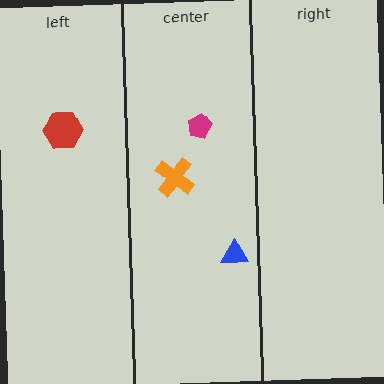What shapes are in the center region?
The magenta pentagon, the blue triangle, the orange cross.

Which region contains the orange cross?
The center region.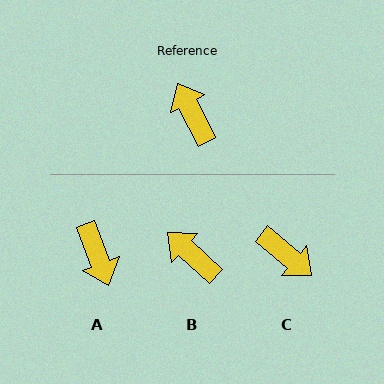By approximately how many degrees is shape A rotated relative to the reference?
Approximately 174 degrees counter-clockwise.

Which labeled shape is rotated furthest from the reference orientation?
A, about 174 degrees away.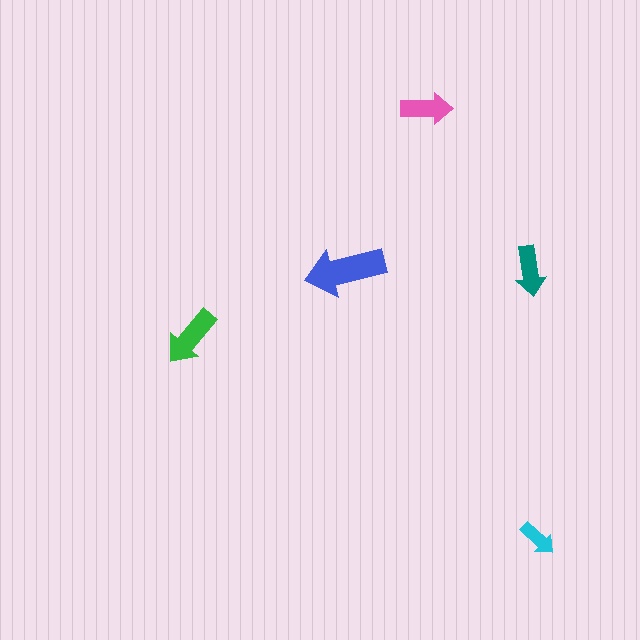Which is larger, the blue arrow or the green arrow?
The blue one.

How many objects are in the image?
There are 5 objects in the image.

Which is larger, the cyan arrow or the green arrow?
The green one.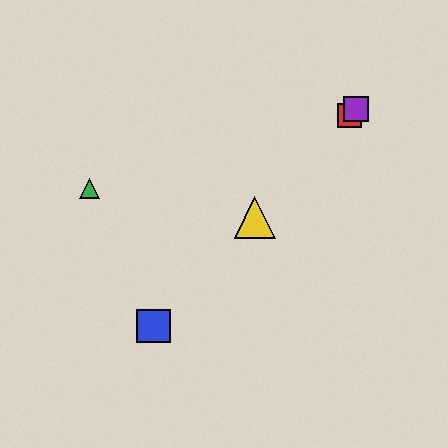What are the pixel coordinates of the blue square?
The blue square is at (153, 326).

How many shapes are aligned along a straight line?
4 shapes (the red square, the blue square, the yellow triangle, the purple square) are aligned along a straight line.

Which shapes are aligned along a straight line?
The red square, the blue square, the yellow triangle, the purple square are aligned along a straight line.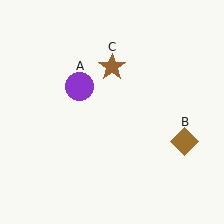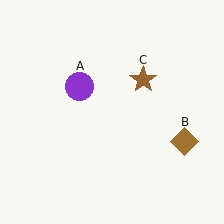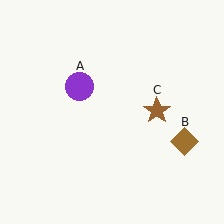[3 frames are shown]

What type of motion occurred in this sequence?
The brown star (object C) rotated clockwise around the center of the scene.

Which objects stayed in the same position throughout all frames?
Purple circle (object A) and brown diamond (object B) remained stationary.